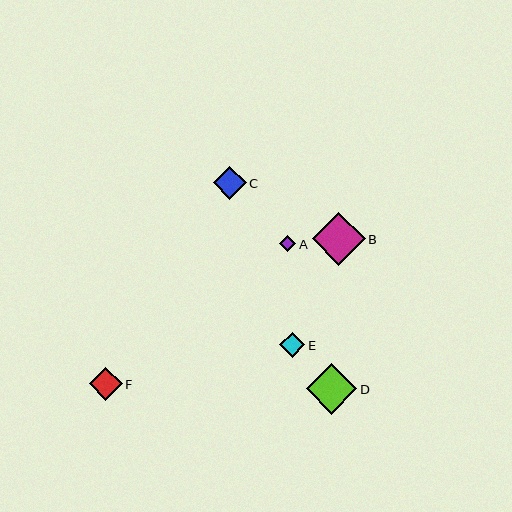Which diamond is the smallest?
Diamond A is the smallest with a size of approximately 16 pixels.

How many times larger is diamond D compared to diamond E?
Diamond D is approximately 2.0 times the size of diamond E.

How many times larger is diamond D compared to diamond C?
Diamond D is approximately 1.5 times the size of diamond C.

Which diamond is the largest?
Diamond B is the largest with a size of approximately 52 pixels.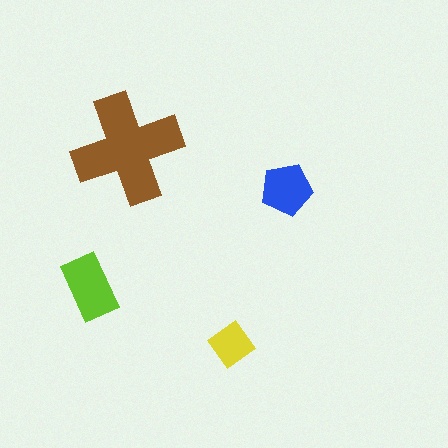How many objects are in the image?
There are 4 objects in the image.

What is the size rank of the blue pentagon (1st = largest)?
3rd.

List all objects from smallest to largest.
The yellow diamond, the blue pentagon, the lime rectangle, the brown cross.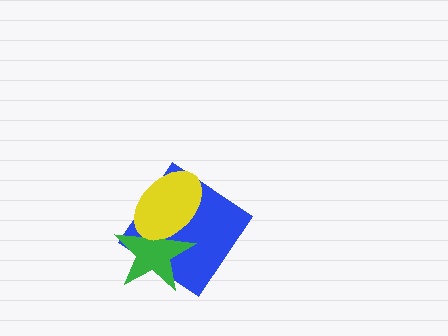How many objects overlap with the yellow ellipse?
2 objects overlap with the yellow ellipse.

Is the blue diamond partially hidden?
Yes, it is partially covered by another shape.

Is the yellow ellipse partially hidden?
No, no other shape covers it.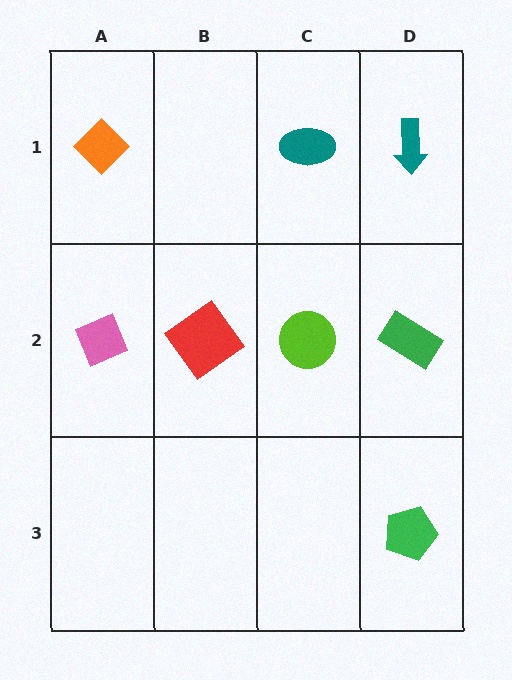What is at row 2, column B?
A red diamond.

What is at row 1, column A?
An orange diamond.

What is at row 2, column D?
A green rectangle.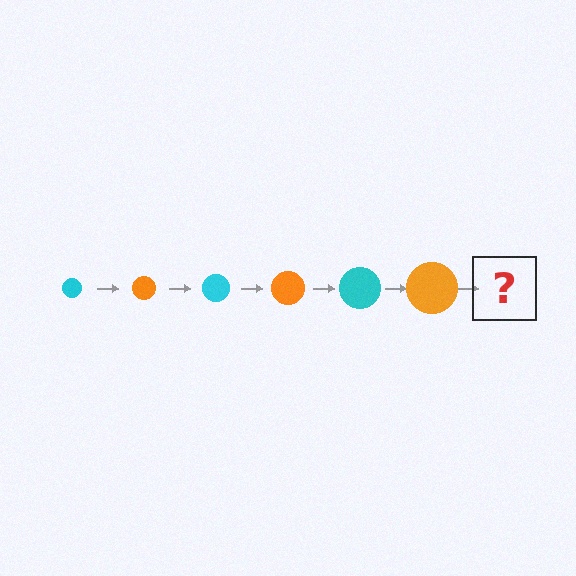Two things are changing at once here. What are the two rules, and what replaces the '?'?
The two rules are that the circle grows larger each step and the color cycles through cyan and orange. The '?' should be a cyan circle, larger than the previous one.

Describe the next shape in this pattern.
It should be a cyan circle, larger than the previous one.